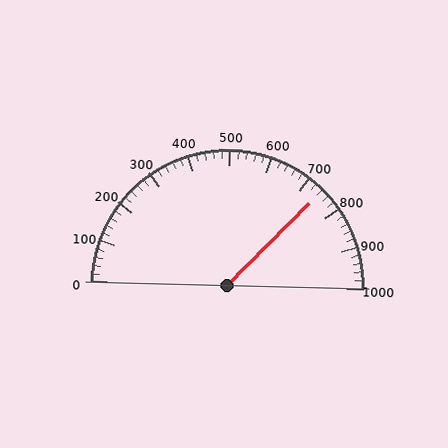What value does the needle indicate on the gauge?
The needle indicates approximately 740.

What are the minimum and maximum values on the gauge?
The gauge ranges from 0 to 1000.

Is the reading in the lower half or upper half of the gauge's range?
The reading is in the upper half of the range (0 to 1000).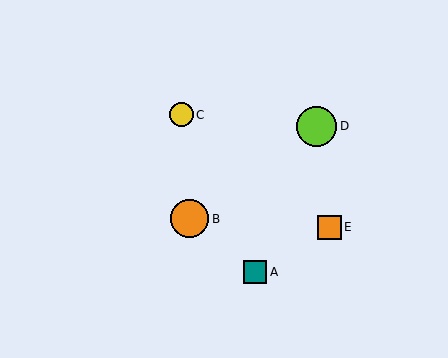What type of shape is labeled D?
Shape D is a lime circle.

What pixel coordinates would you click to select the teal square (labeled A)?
Click at (255, 272) to select the teal square A.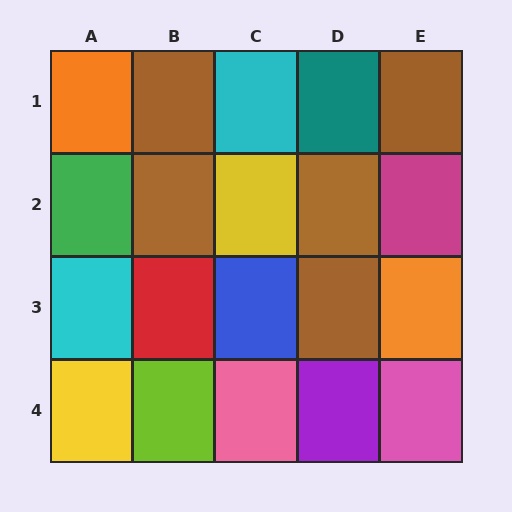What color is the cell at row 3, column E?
Orange.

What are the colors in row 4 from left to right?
Yellow, lime, pink, purple, pink.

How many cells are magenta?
1 cell is magenta.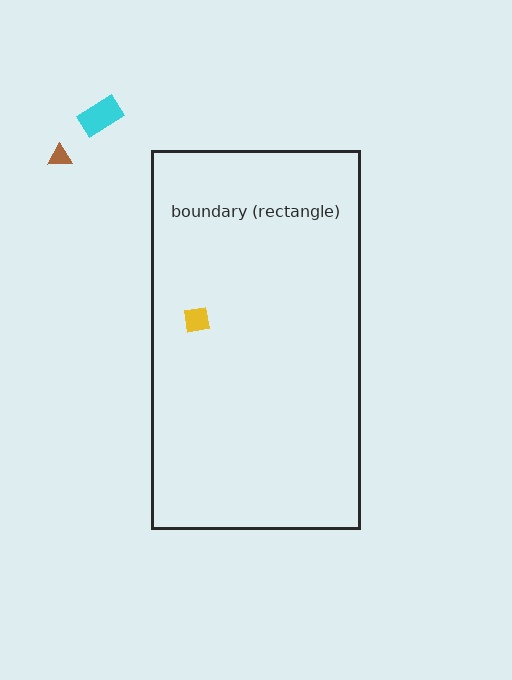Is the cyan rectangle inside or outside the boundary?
Outside.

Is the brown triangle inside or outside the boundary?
Outside.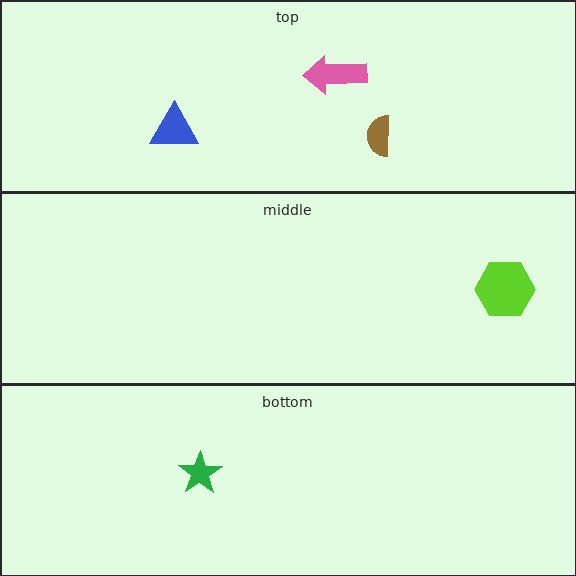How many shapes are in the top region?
3.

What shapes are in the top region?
The brown semicircle, the blue triangle, the pink arrow.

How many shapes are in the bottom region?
1.